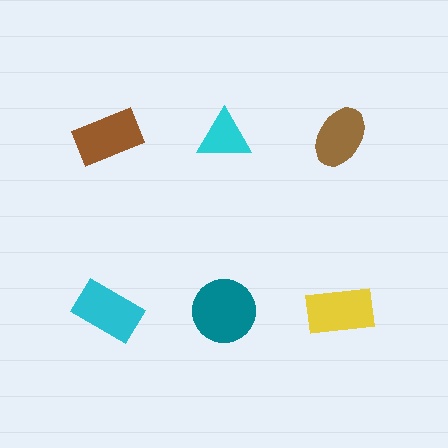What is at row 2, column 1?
A cyan rectangle.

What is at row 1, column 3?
A brown ellipse.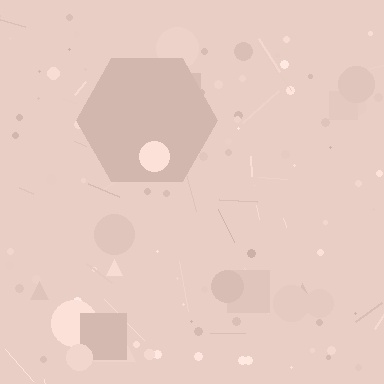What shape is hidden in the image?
A hexagon is hidden in the image.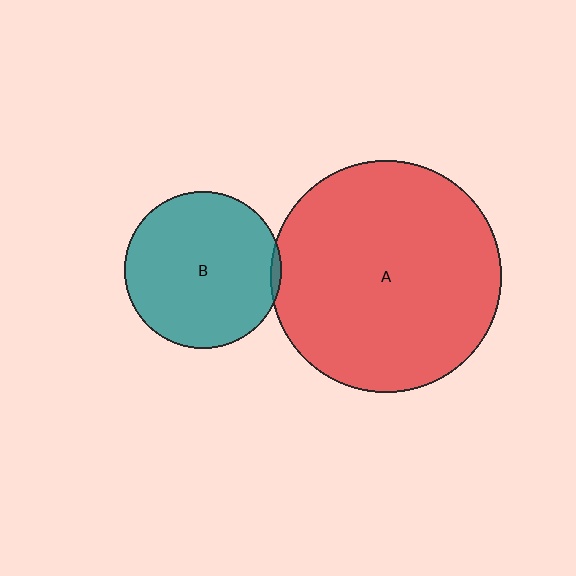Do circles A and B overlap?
Yes.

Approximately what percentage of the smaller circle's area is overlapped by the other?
Approximately 5%.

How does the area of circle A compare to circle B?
Approximately 2.2 times.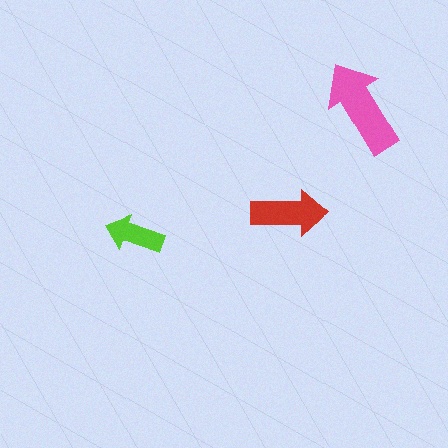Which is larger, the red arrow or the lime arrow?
The red one.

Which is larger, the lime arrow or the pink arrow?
The pink one.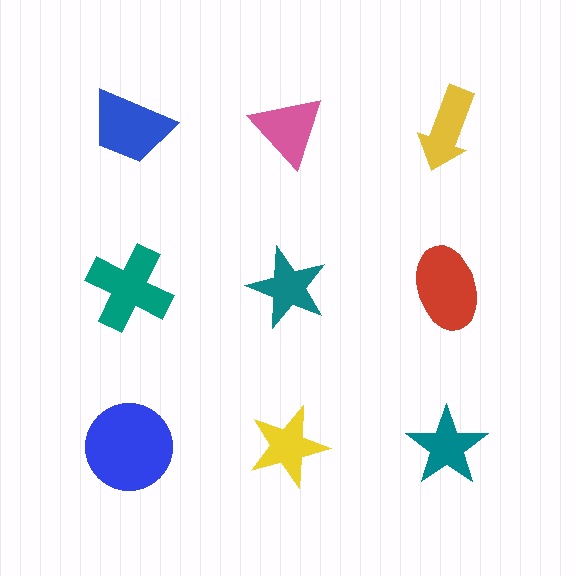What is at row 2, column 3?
A red ellipse.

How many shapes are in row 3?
3 shapes.